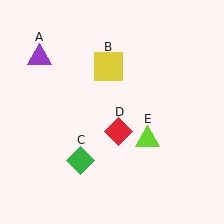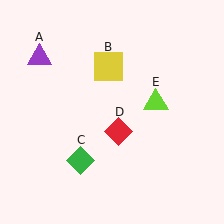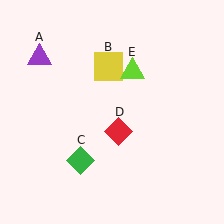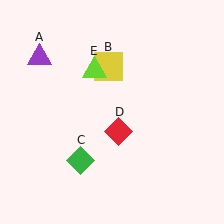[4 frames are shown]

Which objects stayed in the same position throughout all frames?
Purple triangle (object A) and yellow square (object B) and green diamond (object C) and red diamond (object D) remained stationary.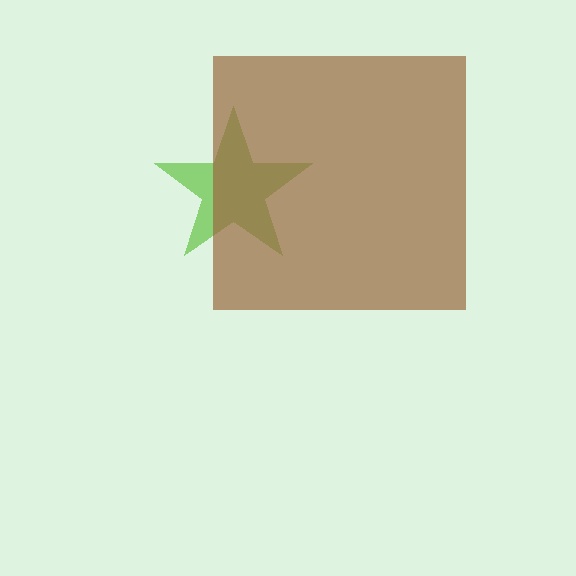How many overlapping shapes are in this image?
There are 2 overlapping shapes in the image.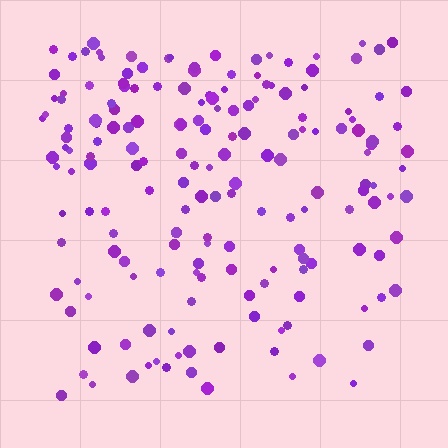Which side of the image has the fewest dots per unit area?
The bottom.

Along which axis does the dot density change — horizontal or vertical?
Vertical.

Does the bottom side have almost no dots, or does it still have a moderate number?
Still a moderate number, just noticeably fewer than the top.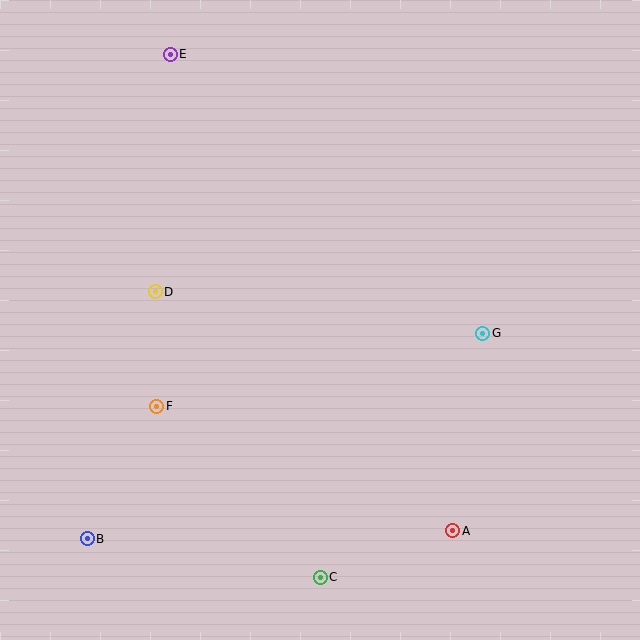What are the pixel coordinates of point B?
Point B is at (87, 539).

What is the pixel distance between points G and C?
The distance between G and C is 293 pixels.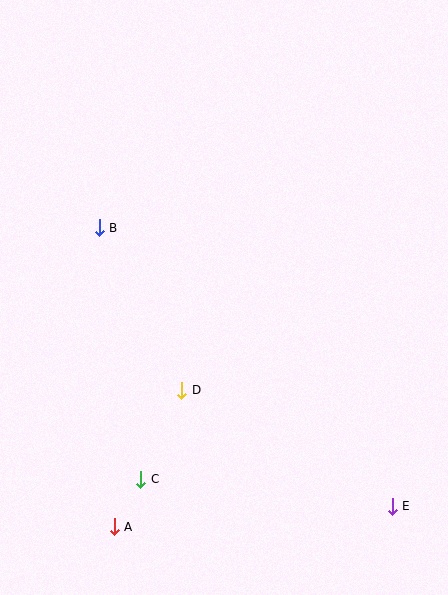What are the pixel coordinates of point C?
Point C is at (141, 479).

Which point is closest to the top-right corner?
Point B is closest to the top-right corner.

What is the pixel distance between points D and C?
The distance between D and C is 98 pixels.